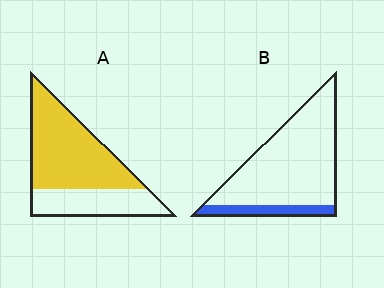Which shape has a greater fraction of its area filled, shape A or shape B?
Shape A.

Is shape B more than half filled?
No.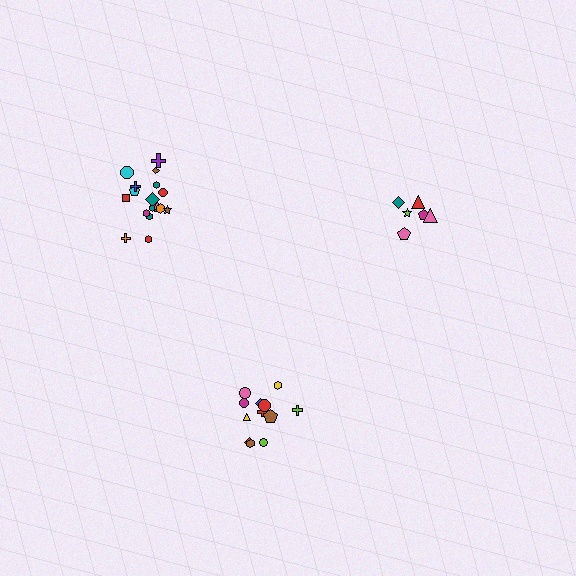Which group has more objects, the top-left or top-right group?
The top-left group.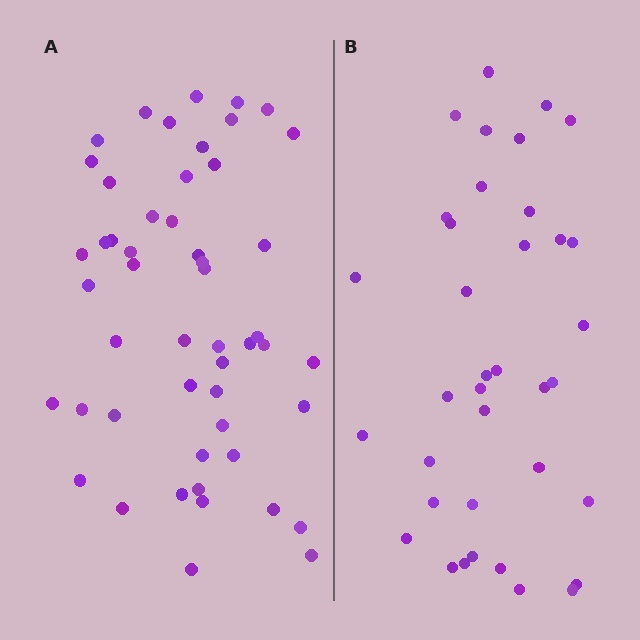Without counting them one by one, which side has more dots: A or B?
Region A (the left region) has more dots.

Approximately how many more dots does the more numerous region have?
Region A has approximately 15 more dots than region B.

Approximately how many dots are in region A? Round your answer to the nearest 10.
About 50 dots. (The exact count is 51, which rounds to 50.)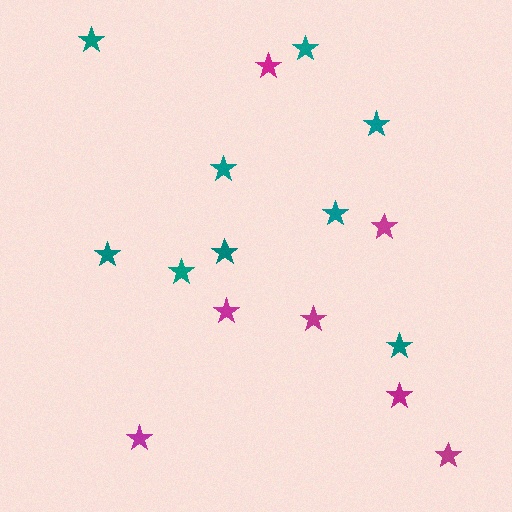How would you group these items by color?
There are 2 groups: one group of teal stars (9) and one group of magenta stars (7).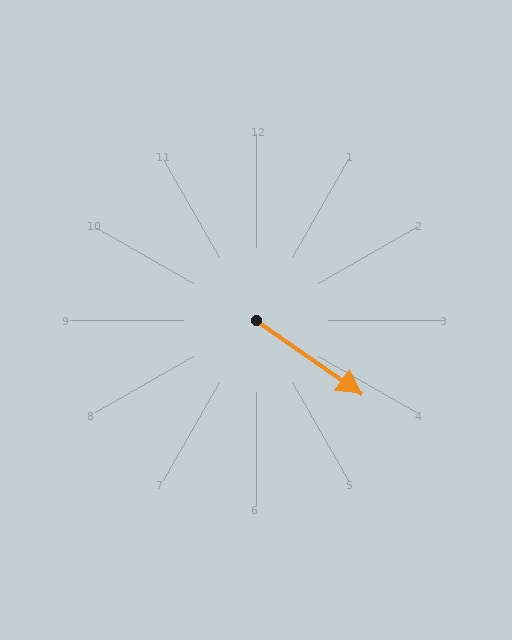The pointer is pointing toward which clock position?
Roughly 4 o'clock.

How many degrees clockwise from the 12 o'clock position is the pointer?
Approximately 125 degrees.